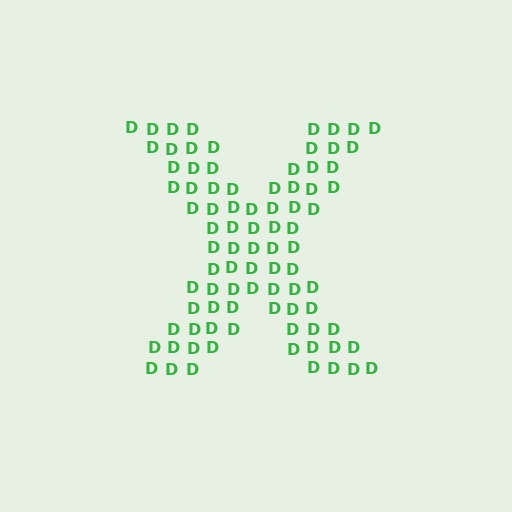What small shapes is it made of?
It is made of small letter D's.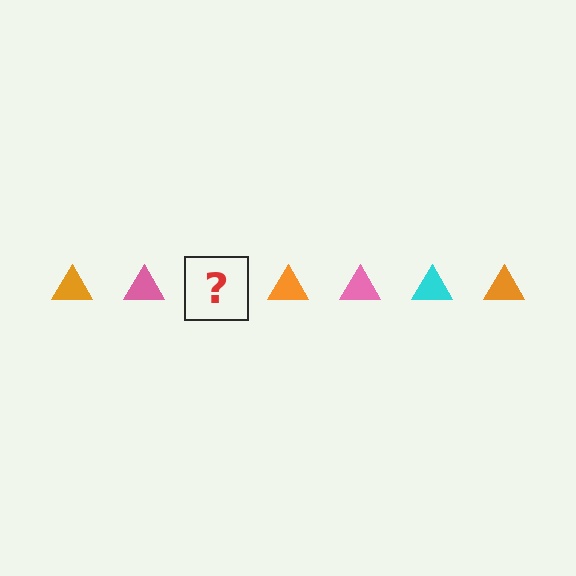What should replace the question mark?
The question mark should be replaced with a cyan triangle.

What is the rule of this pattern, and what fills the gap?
The rule is that the pattern cycles through orange, pink, cyan triangles. The gap should be filled with a cyan triangle.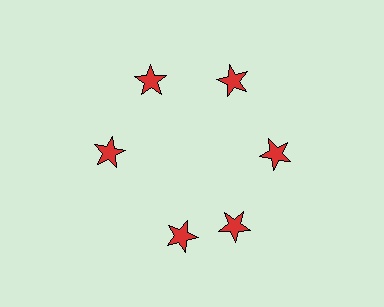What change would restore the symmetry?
The symmetry would be restored by rotating it back into even spacing with its neighbors so that all 6 stars sit at equal angles and equal distance from the center.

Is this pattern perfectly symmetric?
No. The 6 red stars are arranged in a ring, but one element near the 7 o'clock position is rotated out of alignment along the ring, breaking the 6-fold rotational symmetry.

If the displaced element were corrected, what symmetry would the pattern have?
It would have 6-fold rotational symmetry — the pattern would map onto itself every 60 degrees.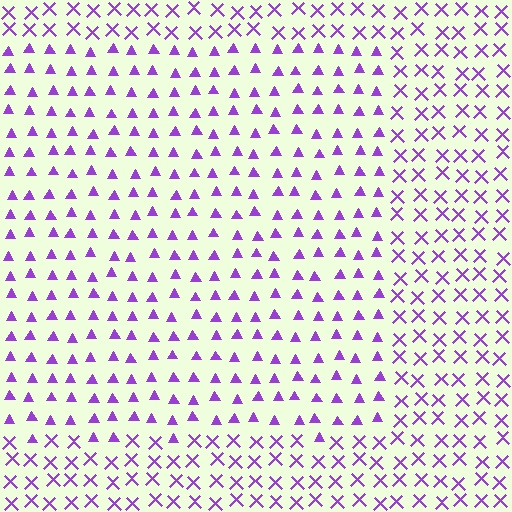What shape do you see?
I see a rectangle.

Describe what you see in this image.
The image is filled with small purple elements arranged in a uniform grid. A rectangle-shaped region contains triangles, while the surrounding area contains X marks. The boundary is defined purely by the change in element shape.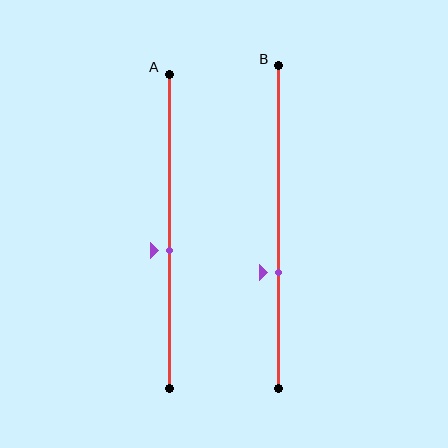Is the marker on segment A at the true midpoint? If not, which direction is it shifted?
No, the marker on segment A is shifted downward by about 6% of the segment length.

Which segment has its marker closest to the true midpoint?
Segment A has its marker closest to the true midpoint.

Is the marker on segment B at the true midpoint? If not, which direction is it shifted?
No, the marker on segment B is shifted downward by about 14% of the segment length.